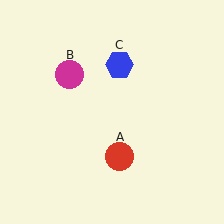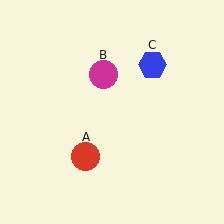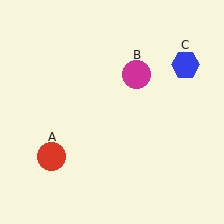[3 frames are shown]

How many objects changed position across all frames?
3 objects changed position: red circle (object A), magenta circle (object B), blue hexagon (object C).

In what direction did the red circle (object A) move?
The red circle (object A) moved left.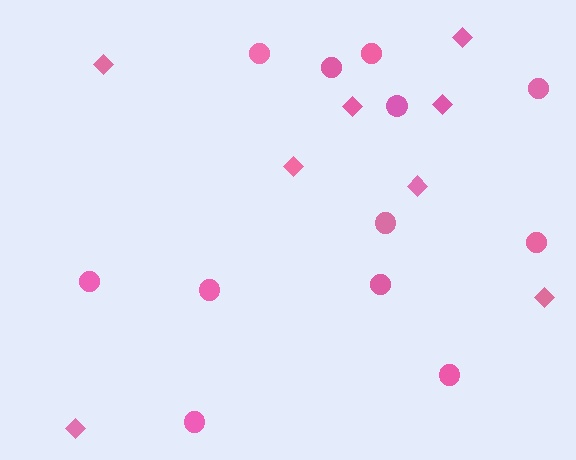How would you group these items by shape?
There are 2 groups: one group of circles (12) and one group of diamonds (8).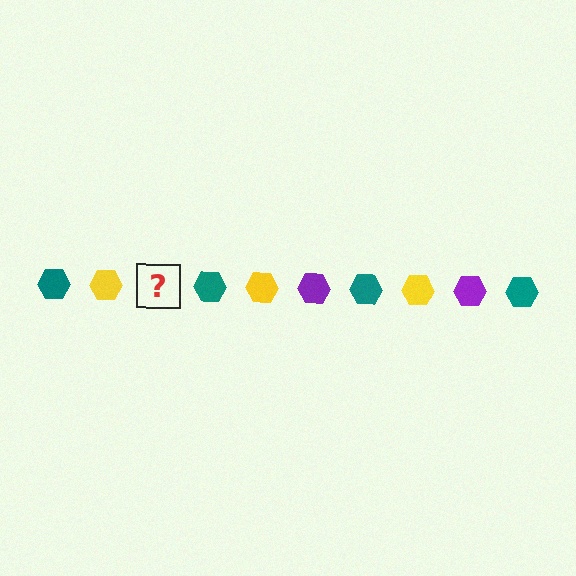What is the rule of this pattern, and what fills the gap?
The rule is that the pattern cycles through teal, yellow, purple hexagons. The gap should be filled with a purple hexagon.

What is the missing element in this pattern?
The missing element is a purple hexagon.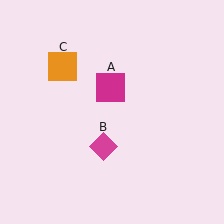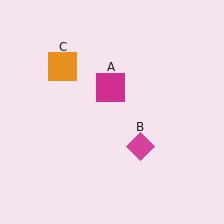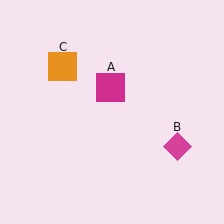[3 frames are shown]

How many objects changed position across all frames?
1 object changed position: magenta diamond (object B).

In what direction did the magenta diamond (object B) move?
The magenta diamond (object B) moved right.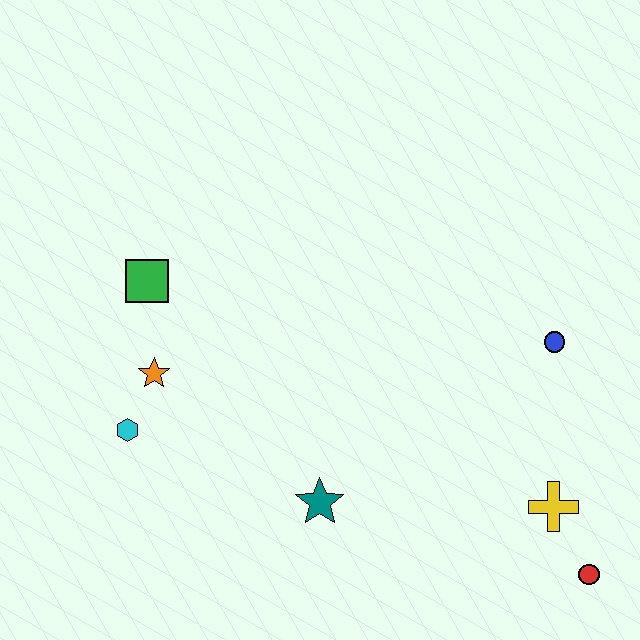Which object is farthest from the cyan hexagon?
The red circle is farthest from the cyan hexagon.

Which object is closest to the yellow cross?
The red circle is closest to the yellow cross.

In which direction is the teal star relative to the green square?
The teal star is below the green square.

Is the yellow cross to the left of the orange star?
No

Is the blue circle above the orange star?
Yes